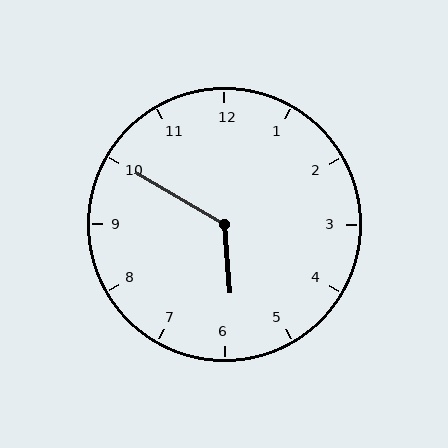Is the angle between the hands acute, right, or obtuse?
It is obtuse.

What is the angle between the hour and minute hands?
Approximately 125 degrees.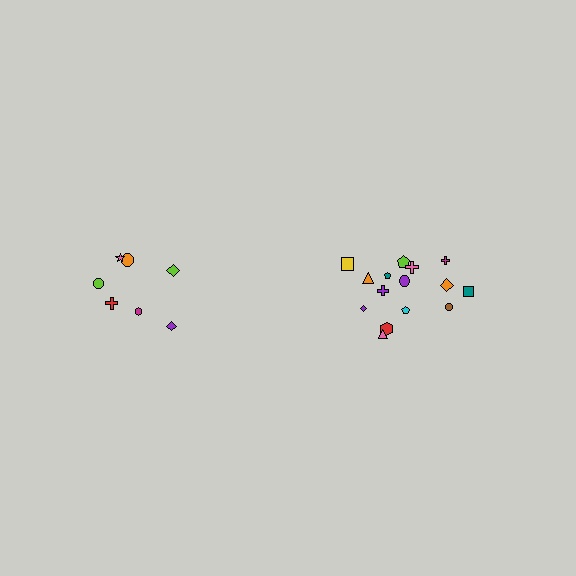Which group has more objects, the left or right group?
The right group.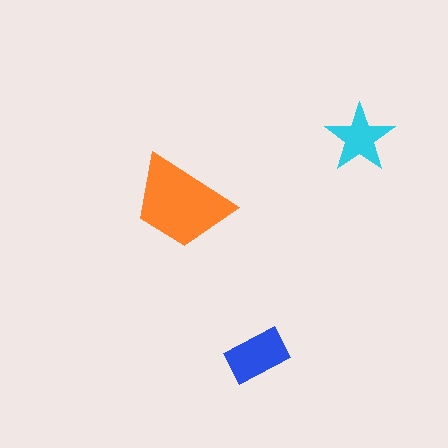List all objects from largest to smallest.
The orange trapezoid, the blue rectangle, the cyan star.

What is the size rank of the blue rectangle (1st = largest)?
2nd.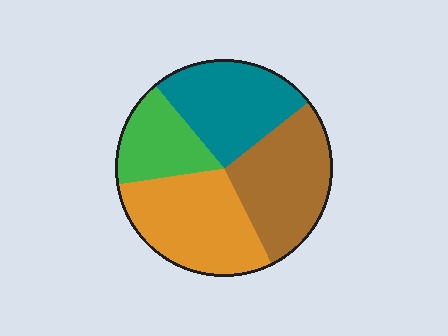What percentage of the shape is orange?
Orange takes up about one third (1/3) of the shape.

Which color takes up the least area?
Green, at roughly 15%.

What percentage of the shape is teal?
Teal takes up about one quarter (1/4) of the shape.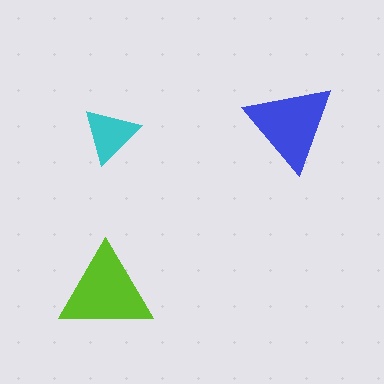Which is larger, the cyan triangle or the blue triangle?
The blue one.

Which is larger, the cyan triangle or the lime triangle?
The lime one.